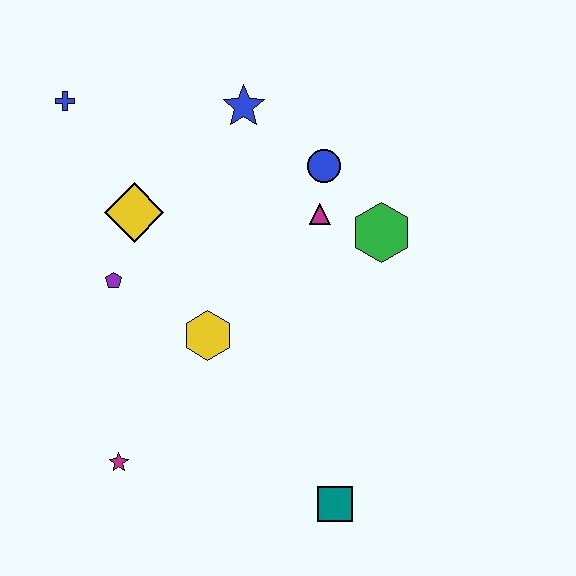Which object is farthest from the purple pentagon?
The teal square is farthest from the purple pentagon.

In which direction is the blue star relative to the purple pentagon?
The blue star is above the purple pentagon.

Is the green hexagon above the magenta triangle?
No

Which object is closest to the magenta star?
The yellow hexagon is closest to the magenta star.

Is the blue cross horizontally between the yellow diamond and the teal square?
No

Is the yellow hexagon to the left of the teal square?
Yes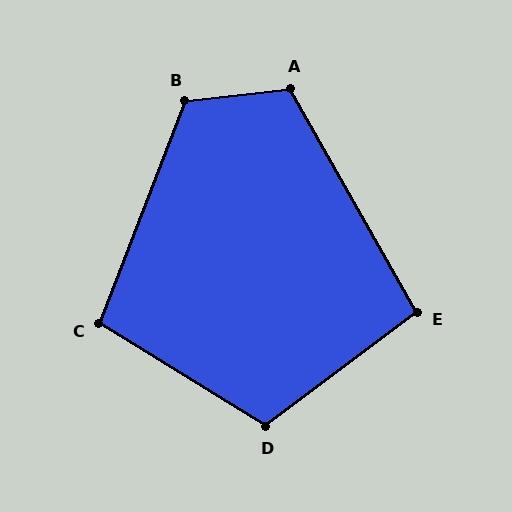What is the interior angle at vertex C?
Approximately 101 degrees (obtuse).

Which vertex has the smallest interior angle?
E, at approximately 97 degrees.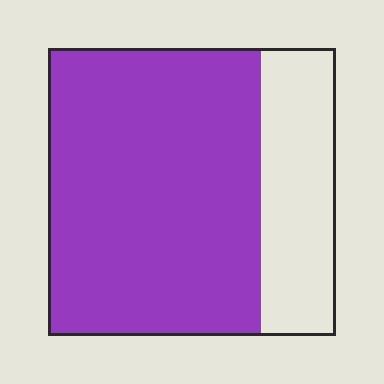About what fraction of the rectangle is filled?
About three quarters (3/4).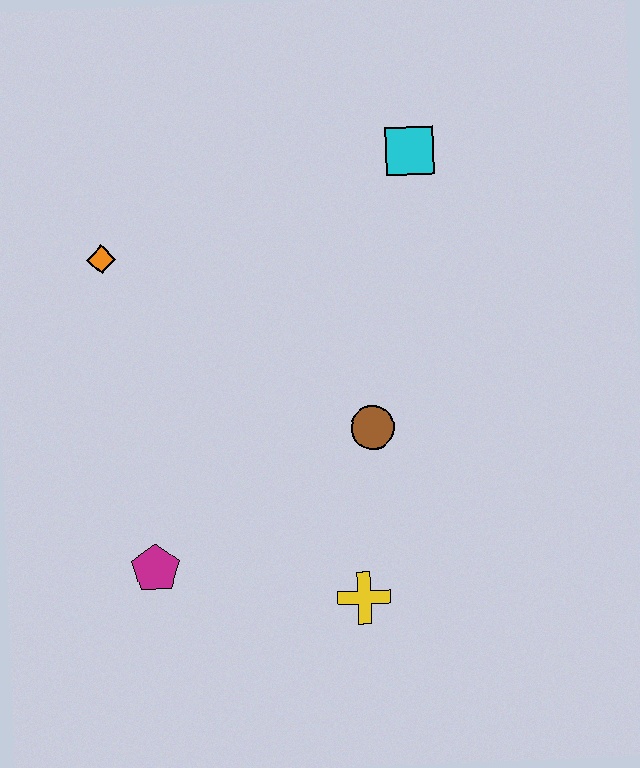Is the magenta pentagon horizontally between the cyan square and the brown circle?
No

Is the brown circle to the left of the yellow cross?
No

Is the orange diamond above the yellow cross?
Yes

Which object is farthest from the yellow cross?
The cyan square is farthest from the yellow cross.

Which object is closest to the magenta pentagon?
The yellow cross is closest to the magenta pentagon.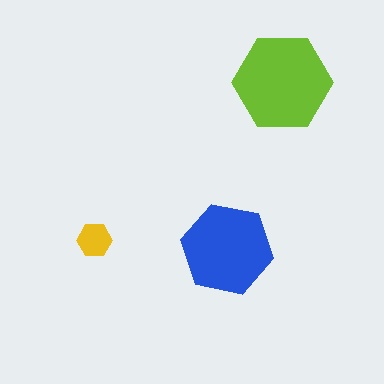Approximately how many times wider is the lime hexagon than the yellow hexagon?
About 3 times wider.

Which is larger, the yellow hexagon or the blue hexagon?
The blue one.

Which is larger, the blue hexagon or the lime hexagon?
The lime one.